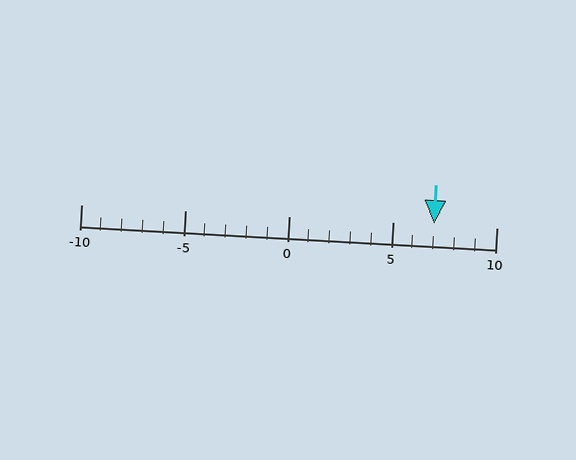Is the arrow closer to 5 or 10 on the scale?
The arrow is closer to 5.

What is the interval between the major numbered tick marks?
The major tick marks are spaced 5 units apart.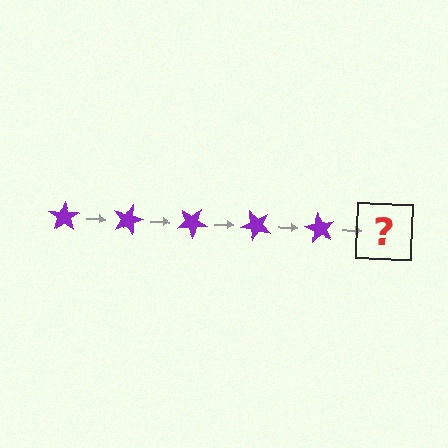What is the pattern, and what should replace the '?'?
The pattern is that the star rotates 15 degrees each step. The '?' should be a purple star rotated 75 degrees.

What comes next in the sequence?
The next element should be a purple star rotated 75 degrees.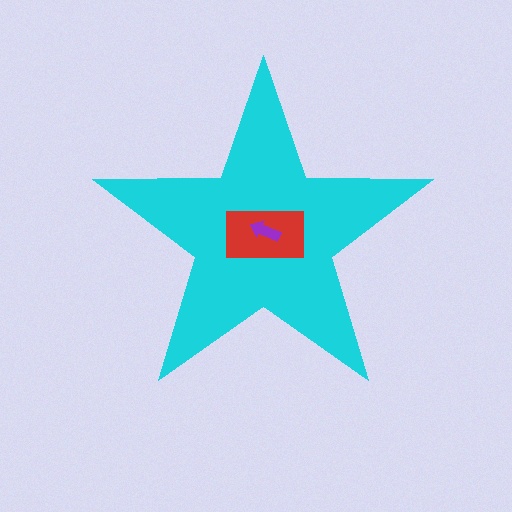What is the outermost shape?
The cyan star.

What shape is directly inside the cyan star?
The red rectangle.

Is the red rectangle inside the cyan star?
Yes.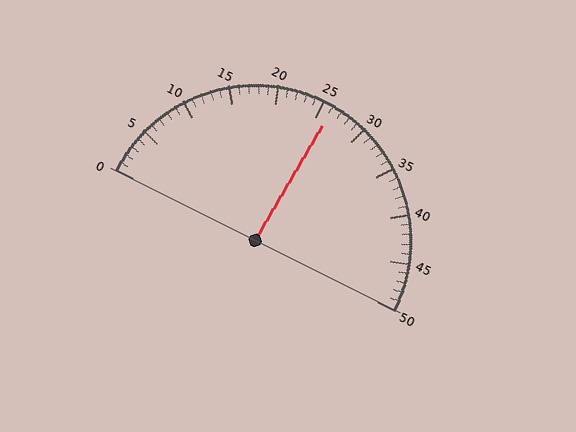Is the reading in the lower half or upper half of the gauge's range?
The reading is in the upper half of the range (0 to 50).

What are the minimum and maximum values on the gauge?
The gauge ranges from 0 to 50.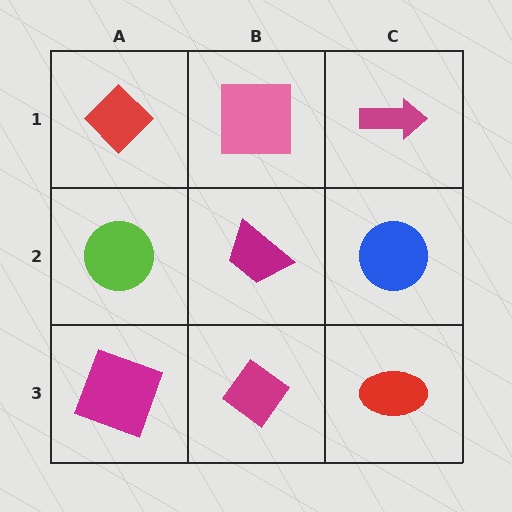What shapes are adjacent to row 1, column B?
A magenta trapezoid (row 2, column B), a red diamond (row 1, column A), a magenta arrow (row 1, column C).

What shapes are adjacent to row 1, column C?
A blue circle (row 2, column C), a pink square (row 1, column B).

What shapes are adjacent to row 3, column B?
A magenta trapezoid (row 2, column B), a magenta square (row 3, column A), a red ellipse (row 3, column C).